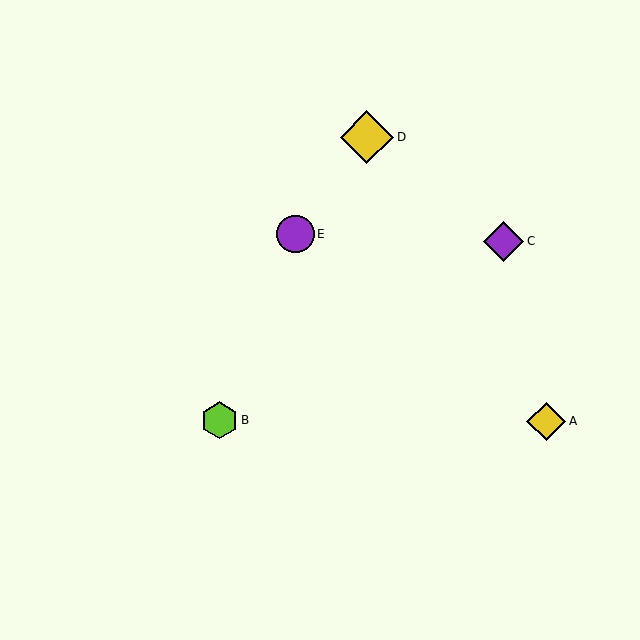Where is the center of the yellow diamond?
The center of the yellow diamond is at (546, 421).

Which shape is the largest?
The yellow diamond (labeled D) is the largest.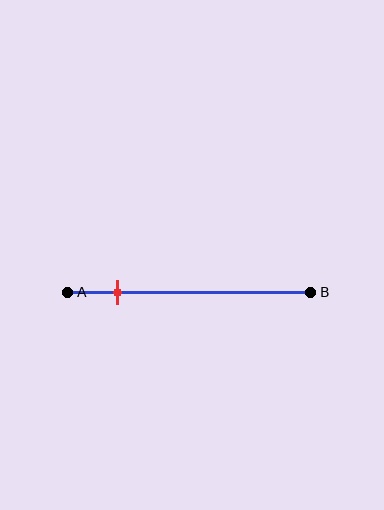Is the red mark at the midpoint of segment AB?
No, the mark is at about 20% from A, not at the 50% midpoint.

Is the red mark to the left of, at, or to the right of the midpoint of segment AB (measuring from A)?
The red mark is to the left of the midpoint of segment AB.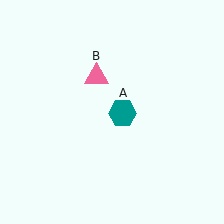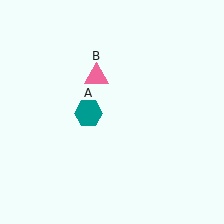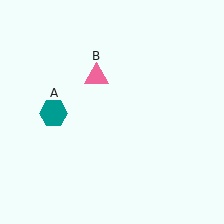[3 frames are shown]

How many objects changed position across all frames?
1 object changed position: teal hexagon (object A).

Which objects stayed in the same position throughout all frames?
Pink triangle (object B) remained stationary.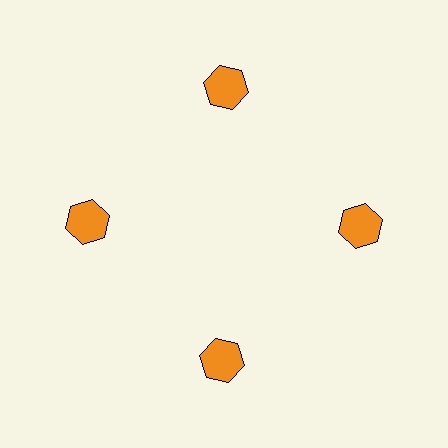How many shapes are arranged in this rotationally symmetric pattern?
There are 4 shapes, arranged in 4 groups of 1.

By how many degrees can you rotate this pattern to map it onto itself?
The pattern maps onto itself every 90 degrees of rotation.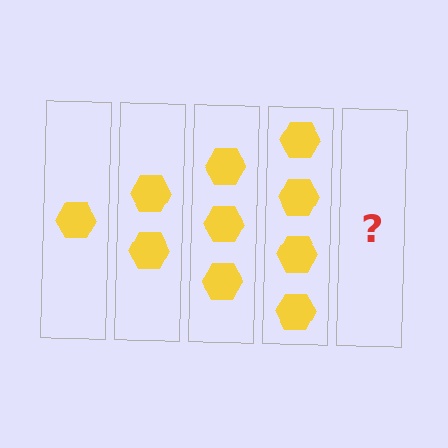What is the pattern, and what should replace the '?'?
The pattern is that each step adds one more hexagon. The '?' should be 5 hexagons.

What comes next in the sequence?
The next element should be 5 hexagons.